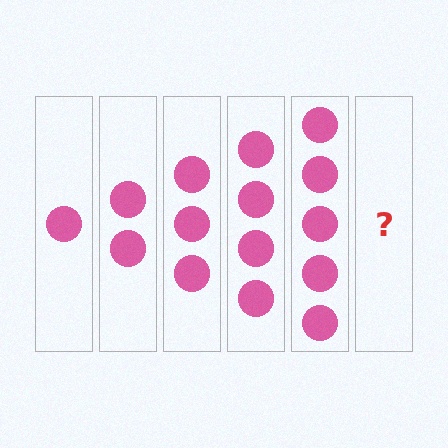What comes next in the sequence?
The next element should be 6 circles.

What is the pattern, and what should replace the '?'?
The pattern is that each step adds one more circle. The '?' should be 6 circles.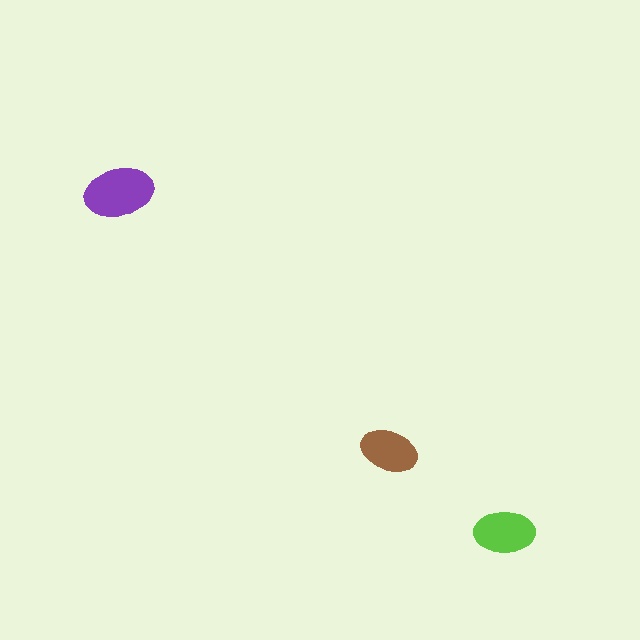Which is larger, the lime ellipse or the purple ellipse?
The purple one.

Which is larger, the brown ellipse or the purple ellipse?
The purple one.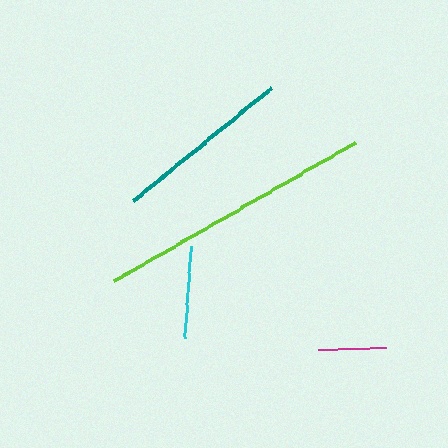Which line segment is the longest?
The lime line is the longest at approximately 279 pixels.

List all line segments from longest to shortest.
From longest to shortest: lime, teal, cyan, magenta.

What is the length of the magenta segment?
The magenta segment is approximately 68 pixels long.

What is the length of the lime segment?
The lime segment is approximately 279 pixels long.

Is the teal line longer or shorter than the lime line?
The lime line is longer than the teal line.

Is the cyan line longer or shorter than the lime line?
The lime line is longer than the cyan line.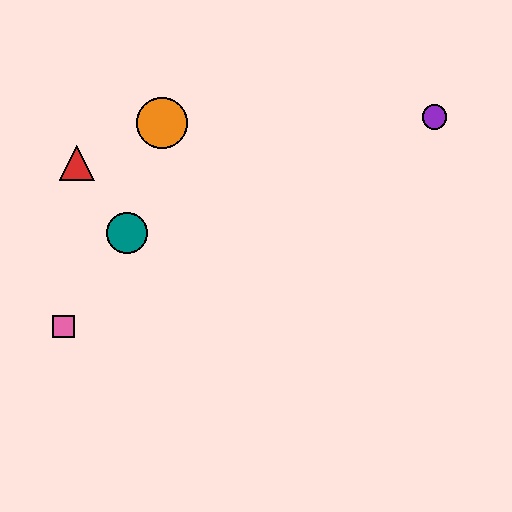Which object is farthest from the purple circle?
The pink square is farthest from the purple circle.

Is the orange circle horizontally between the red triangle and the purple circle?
Yes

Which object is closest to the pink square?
The teal circle is closest to the pink square.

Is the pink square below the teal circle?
Yes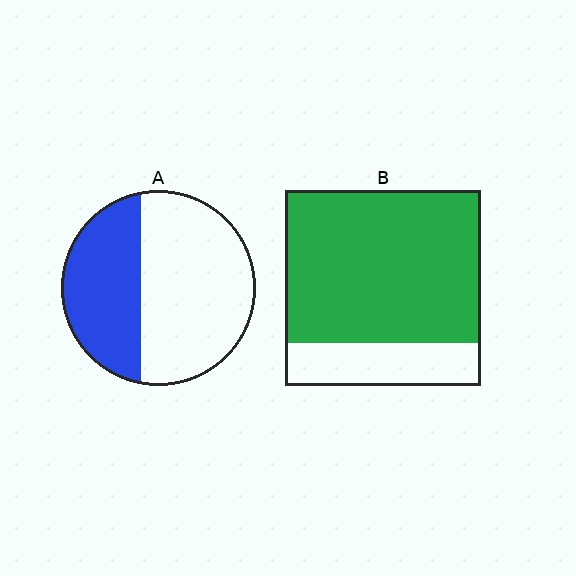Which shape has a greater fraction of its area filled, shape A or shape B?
Shape B.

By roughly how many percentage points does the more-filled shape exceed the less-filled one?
By roughly 40 percentage points (B over A).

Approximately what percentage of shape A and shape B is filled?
A is approximately 40% and B is approximately 80%.